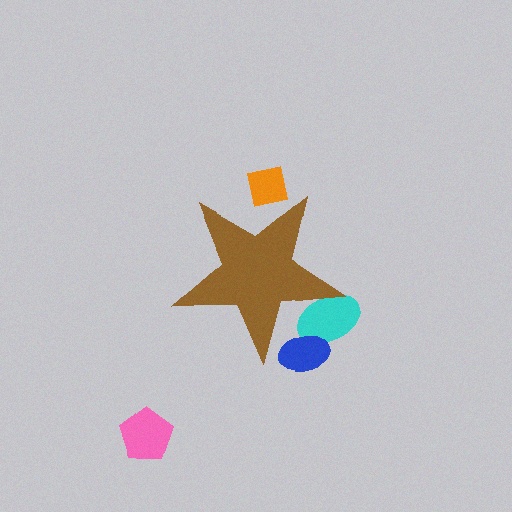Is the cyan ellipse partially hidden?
Yes, the cyan ellipse is partially hidden behind the brown star.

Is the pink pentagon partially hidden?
No, the pink pentagon is fully visible.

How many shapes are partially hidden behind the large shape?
3 shapes are partially hidden.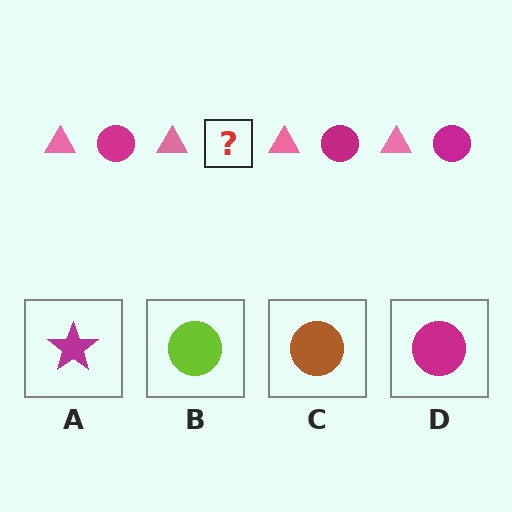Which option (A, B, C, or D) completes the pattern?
D.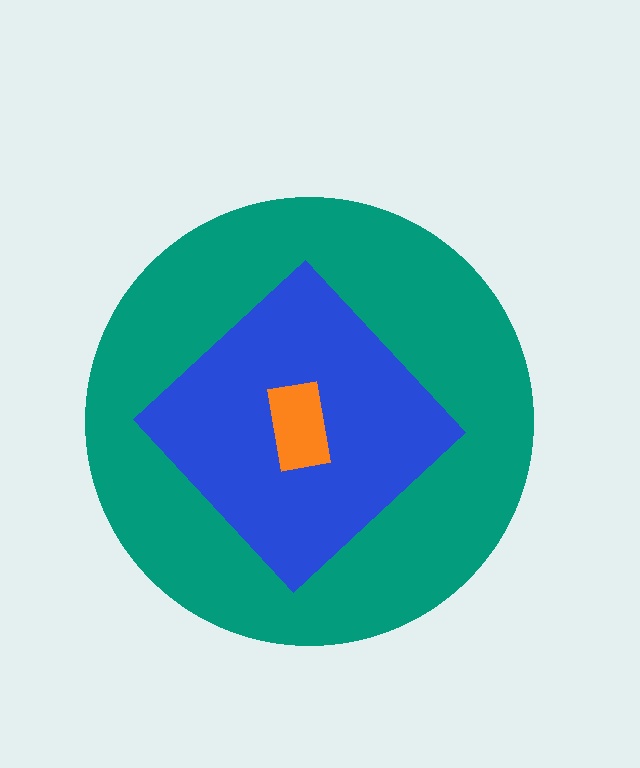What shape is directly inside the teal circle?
The blue diamond.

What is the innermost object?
The orange rectangle.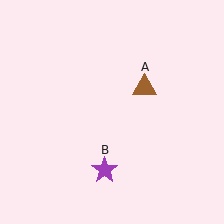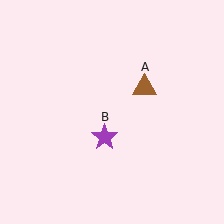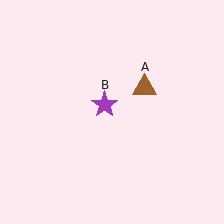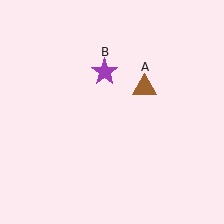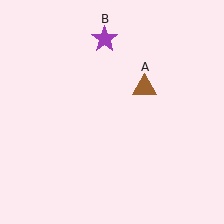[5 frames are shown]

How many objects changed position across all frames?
1 object changed position: purple star (object B).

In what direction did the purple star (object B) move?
The purple star (object B) moved up.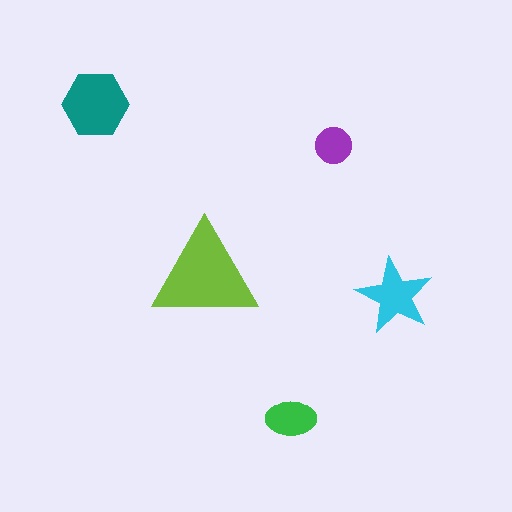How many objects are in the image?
There are 5 objects in the image.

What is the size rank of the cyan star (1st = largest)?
3rd.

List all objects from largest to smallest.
The lime triangle, the teal hexagon, the cyan star, the green ellipse, the purple circle.